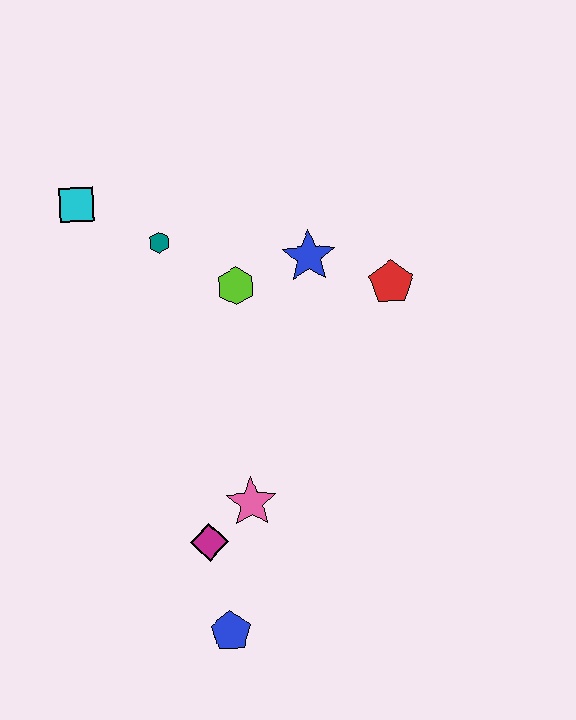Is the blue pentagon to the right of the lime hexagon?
No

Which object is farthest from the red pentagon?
The blue pentagon is farthest from the red pentagon.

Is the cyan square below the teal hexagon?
No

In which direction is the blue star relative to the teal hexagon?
The blue star is to the right of the teal hexagon.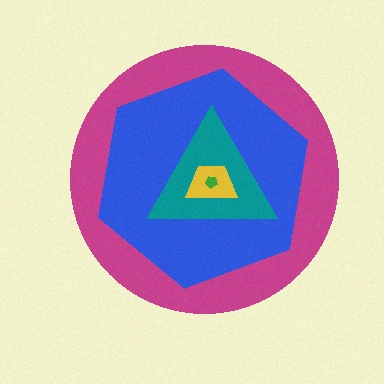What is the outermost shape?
The magenta circle.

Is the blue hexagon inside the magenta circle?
Yes.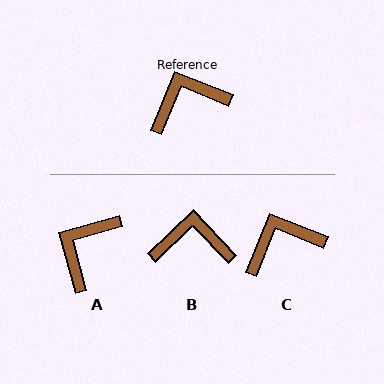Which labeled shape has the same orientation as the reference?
C.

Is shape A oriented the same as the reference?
No, it is off by about 38 degrees.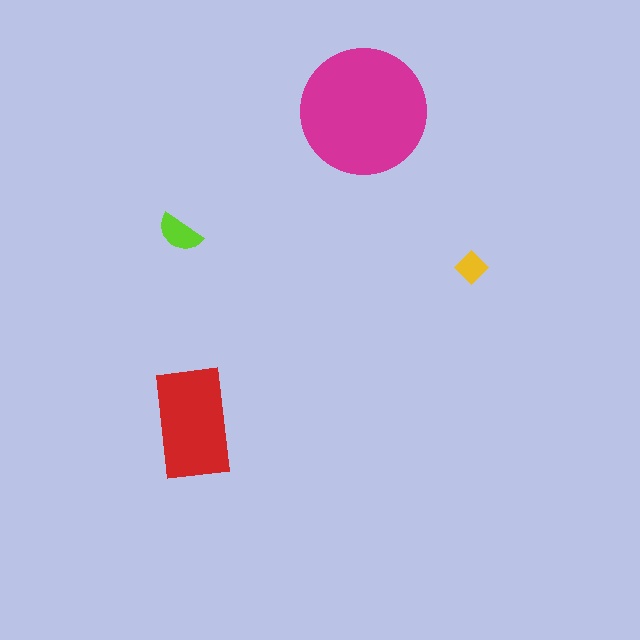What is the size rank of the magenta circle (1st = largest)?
1st.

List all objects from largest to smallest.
The magenta circle, the red rectangle, the lime semicircle, the yellow diamond.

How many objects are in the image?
There are 4 objects in the image.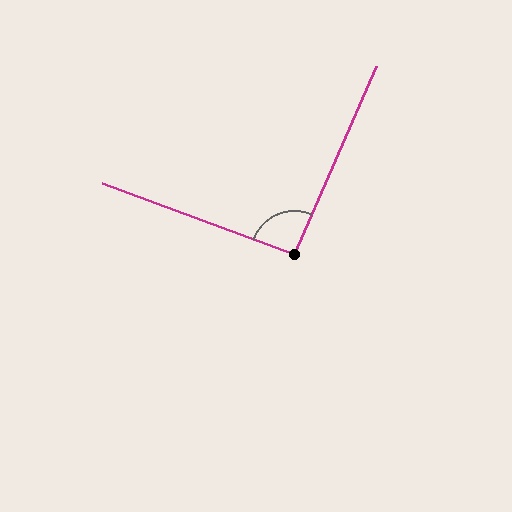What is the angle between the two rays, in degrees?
Approximately 93 degrees.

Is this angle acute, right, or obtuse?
It is approximately a right angle.